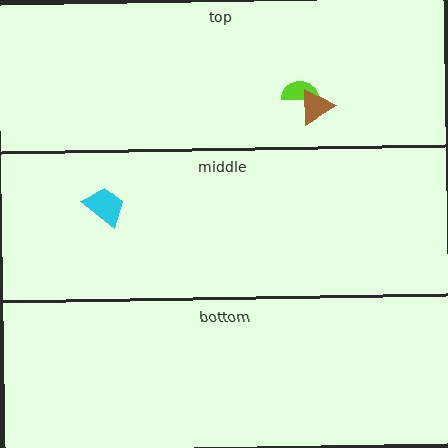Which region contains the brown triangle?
The top region.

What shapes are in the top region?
The lime semicircle, the brown triangle.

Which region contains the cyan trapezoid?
The middle region.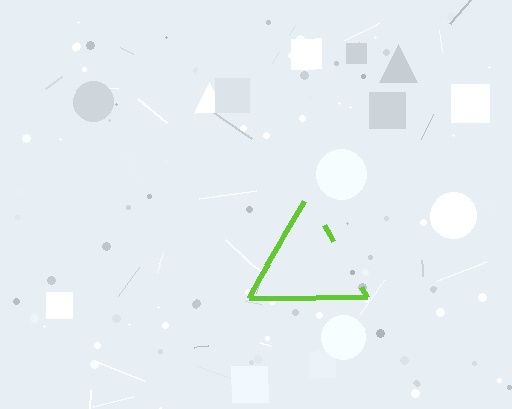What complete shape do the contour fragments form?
The contour fragments form a triangle.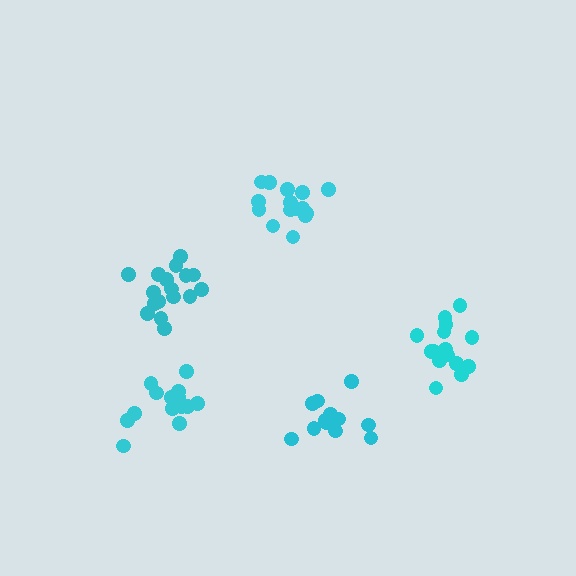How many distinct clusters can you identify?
There are 5 distinct clusters.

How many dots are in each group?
Group 1: 12 dots, Group 2: 14 dots, Group 3: 16 dots, Group 4: 15 dots, Group 5: 17 dots (74 total).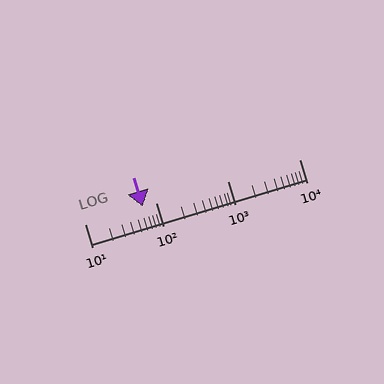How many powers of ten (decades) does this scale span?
The scale spans 3 decades, from 10 to 10000.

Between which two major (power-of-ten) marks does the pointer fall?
The pointer is between 10 and 100.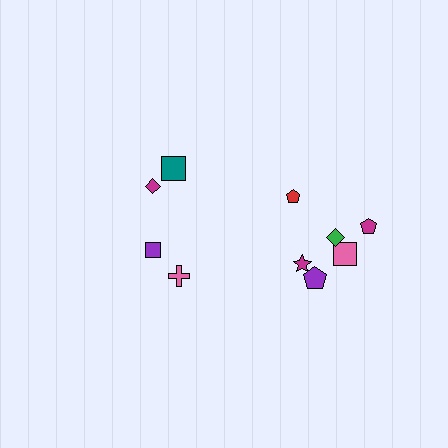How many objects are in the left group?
There are 4 objects.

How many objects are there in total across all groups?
There are 10 objects.